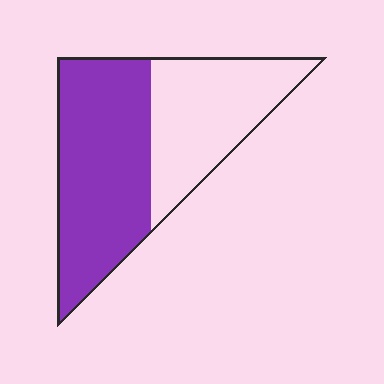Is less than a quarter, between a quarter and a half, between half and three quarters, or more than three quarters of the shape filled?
Between half and three quarters.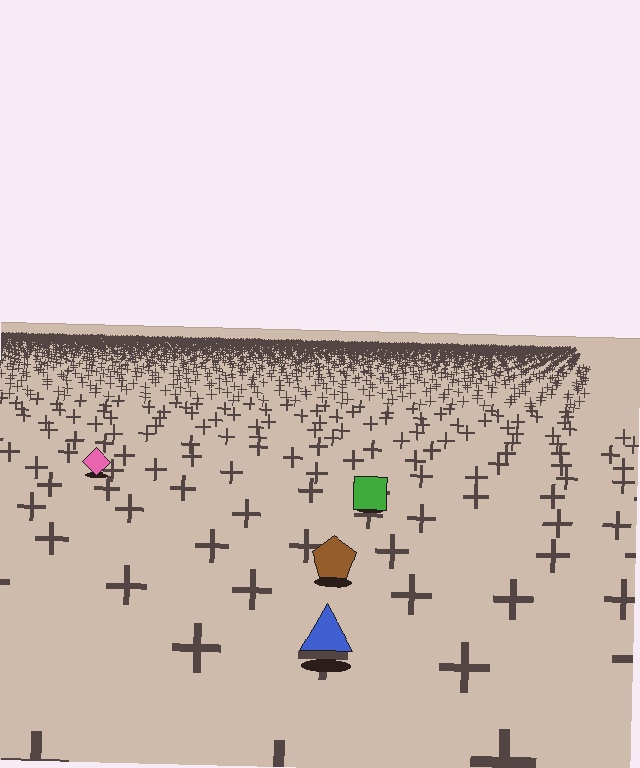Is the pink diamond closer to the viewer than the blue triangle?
No. The blue triangle is closer — you can tell from the texture gradient: the ground texture is coarser near it.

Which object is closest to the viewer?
The blue triangle is closest. The texture marks near it are larger and more spread out.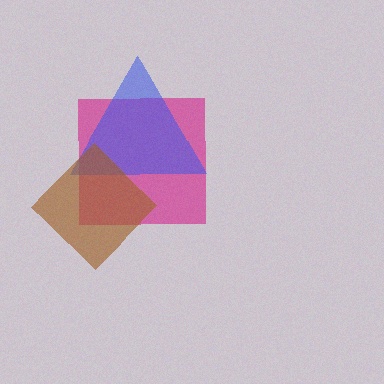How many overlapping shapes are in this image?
There are 3 overlapping shapes in the image.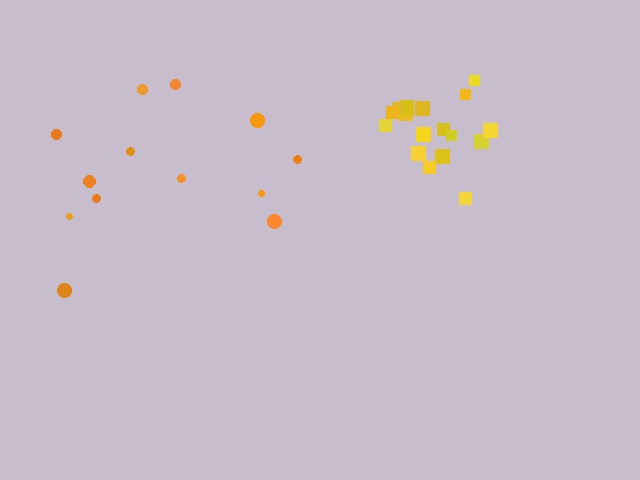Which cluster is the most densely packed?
Yellow.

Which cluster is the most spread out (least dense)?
Orange.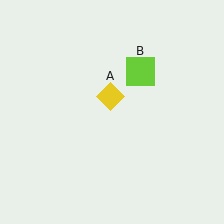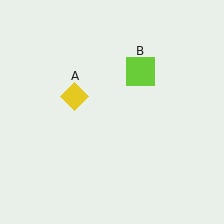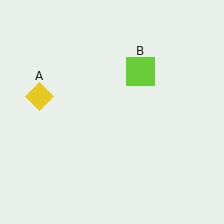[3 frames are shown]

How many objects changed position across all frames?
1 object changed position: yellow diamond (object A).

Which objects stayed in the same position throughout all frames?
Lime square (object B) remained stationary.